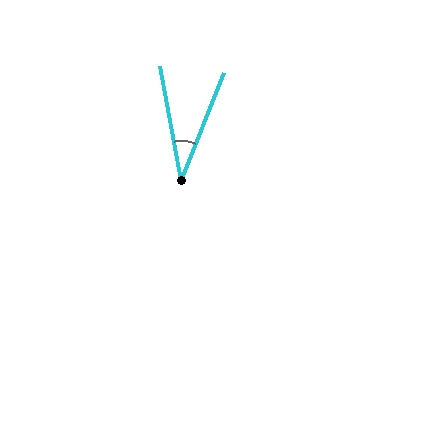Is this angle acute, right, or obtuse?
It is acute.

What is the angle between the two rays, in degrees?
Approximately 32 degrees.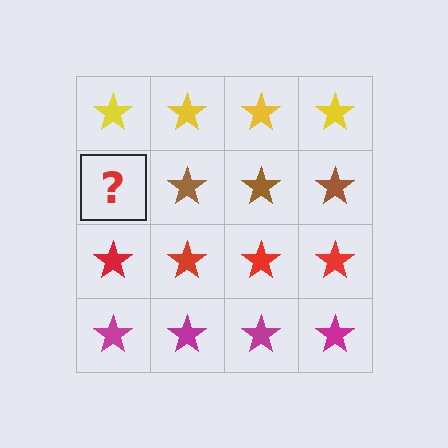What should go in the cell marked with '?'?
The missing cell should contain a brown star.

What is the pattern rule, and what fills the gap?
The rule is that each row has a consistent color. The gap should be filled with a brown star.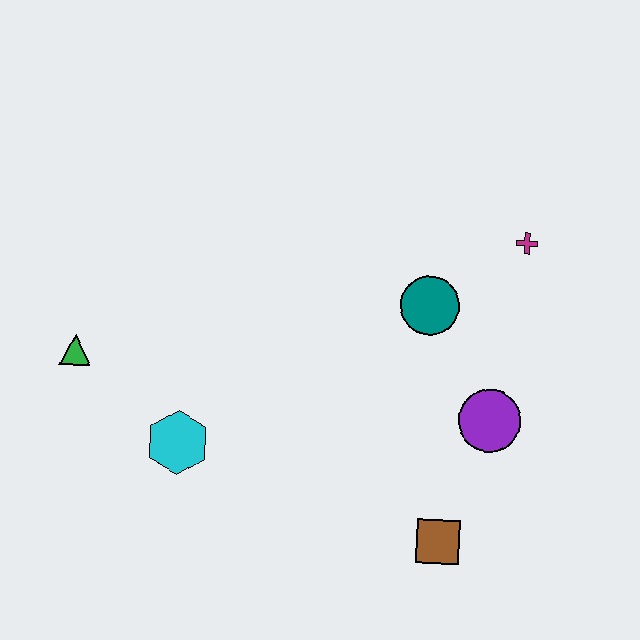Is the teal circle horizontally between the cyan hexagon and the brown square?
Yes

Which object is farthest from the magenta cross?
The green triangle is farthest from the magenta cross.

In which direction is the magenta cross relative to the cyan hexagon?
The magenta cross is to the right of the cyan hexagon.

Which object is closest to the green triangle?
The cyan hexagon is closest to the green triangle.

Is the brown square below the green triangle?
Yes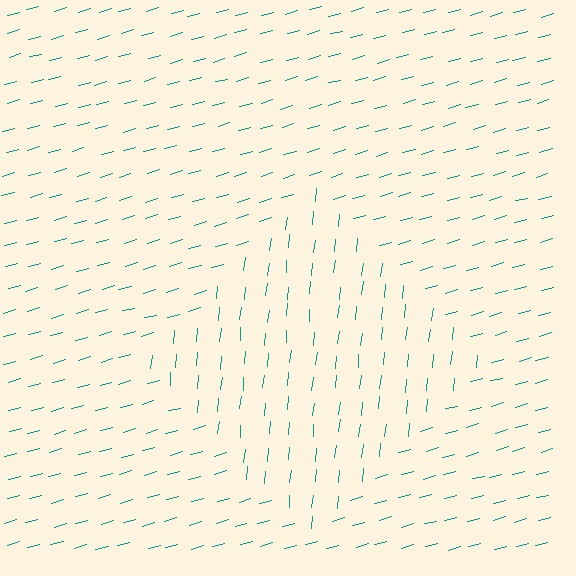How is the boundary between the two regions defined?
The boundary is defined purely by a change in line orientation (approximately 68 degrees difference). All lines are the same color and thickness.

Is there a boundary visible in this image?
Yes, there is a texture boundary formed by a change in line orientation.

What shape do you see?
I see a diamond.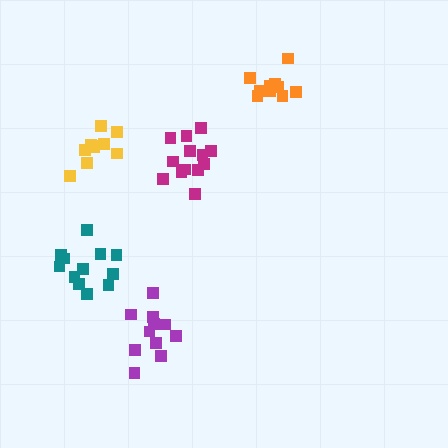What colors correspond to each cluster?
The clusters are colored: teal, magenta, purple, orange, yellow.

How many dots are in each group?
Group 1: 12 dots, Group 2: 13 dots, Group 3: 11 dots, Group 4: 10 dots, Group 5: 10 dots (56 total).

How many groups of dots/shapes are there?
There are 5 groups.